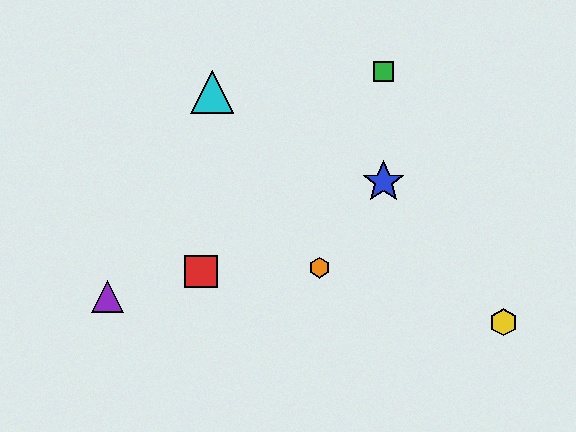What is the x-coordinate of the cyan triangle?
The cyan triangle is at x≈212.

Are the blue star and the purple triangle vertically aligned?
No, the blue star is at x≈384 and the purple triangle is at x≈107.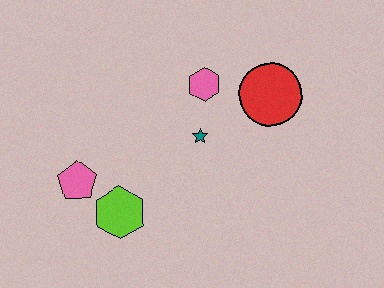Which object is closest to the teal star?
The pink hexagon is closest to the teal star.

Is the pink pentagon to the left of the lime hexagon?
Yes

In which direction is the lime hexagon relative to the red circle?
The lime hexagon is to the left of the red circle.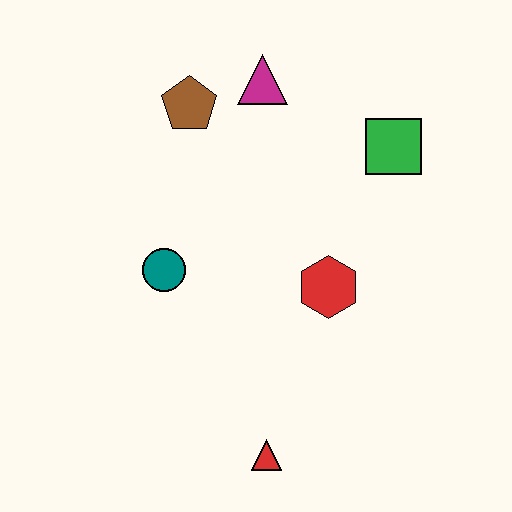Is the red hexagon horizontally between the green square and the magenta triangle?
Yes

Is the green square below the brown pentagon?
Yes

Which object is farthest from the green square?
The red triangle is farthest from the green square.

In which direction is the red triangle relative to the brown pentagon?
The red triangle is below the brown pentagon.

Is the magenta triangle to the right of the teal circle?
Yes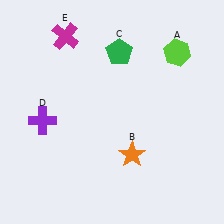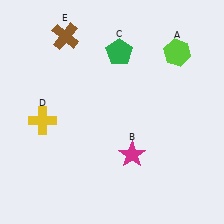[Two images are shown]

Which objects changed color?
B changed from orange to magenta. D changed from purple to yellow. E changed from magenta to brown.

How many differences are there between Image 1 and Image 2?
There are 3 differences between the two images.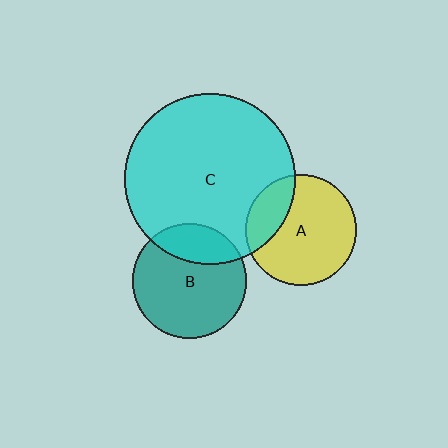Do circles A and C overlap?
Yes.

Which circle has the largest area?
Circle C (cyan).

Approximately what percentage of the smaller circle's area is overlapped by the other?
Approximately 25%.